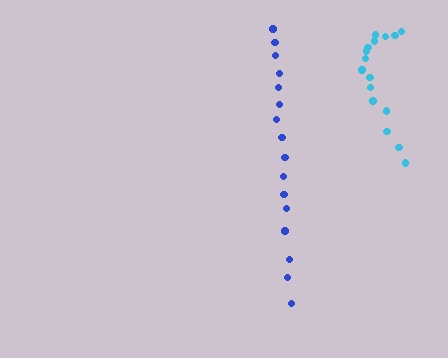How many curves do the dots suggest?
There are 2 distinct paths.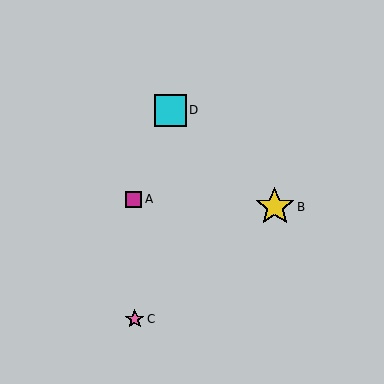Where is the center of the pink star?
The center of the pink star is at (135, 319).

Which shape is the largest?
The yellow star (labeled B) is the largest.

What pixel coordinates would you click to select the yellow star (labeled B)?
Click at (275, 207) to select the yellow star B.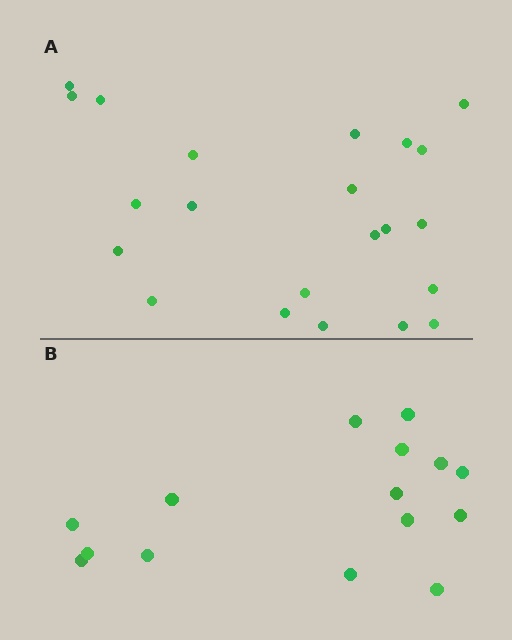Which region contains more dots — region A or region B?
Region A (the top region) has more dots.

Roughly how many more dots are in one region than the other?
Region A has roughly 8 or so more dots than region B.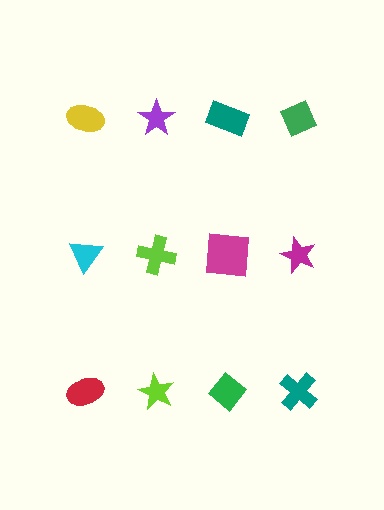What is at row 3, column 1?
A red ellipse.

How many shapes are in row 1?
4 shapes.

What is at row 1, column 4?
A green diamond.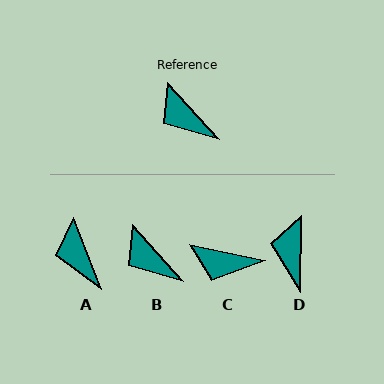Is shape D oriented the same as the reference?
No, it is off by about 43 degrees.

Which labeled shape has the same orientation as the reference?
B.